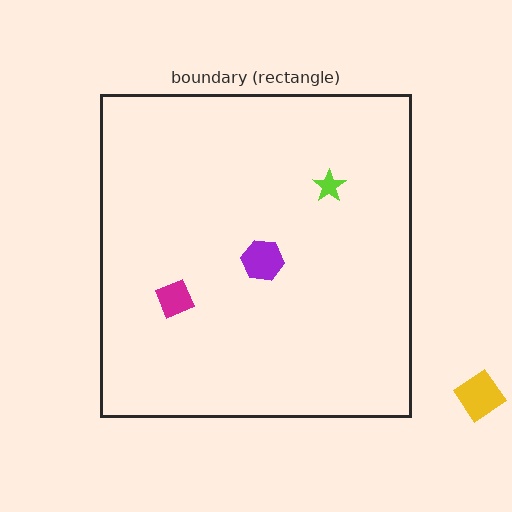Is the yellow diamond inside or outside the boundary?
Outside.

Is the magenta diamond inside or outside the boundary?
Inside.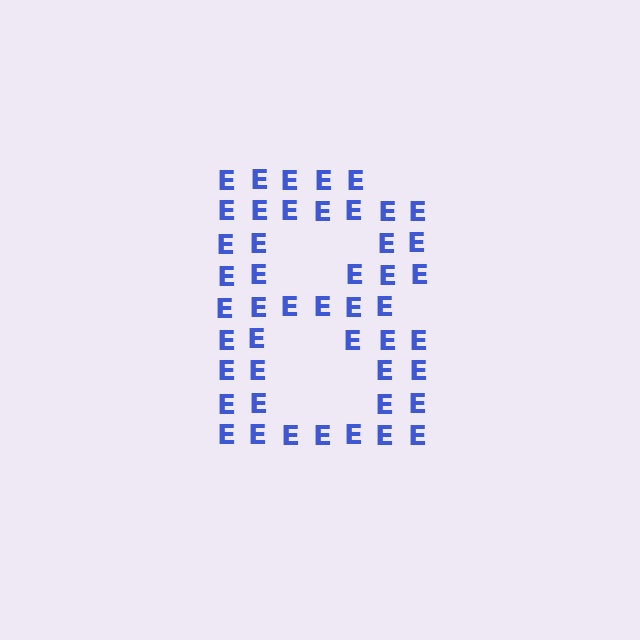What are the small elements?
The small elements are letter E's.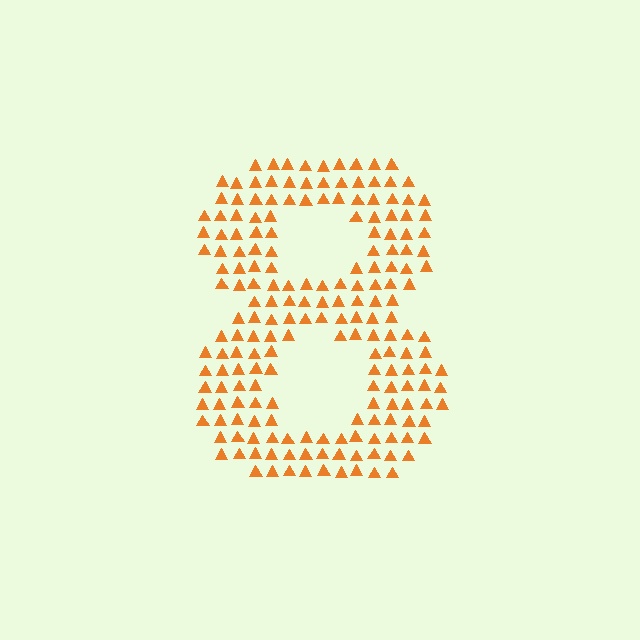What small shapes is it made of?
It is made of small triangles.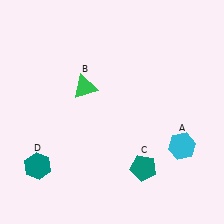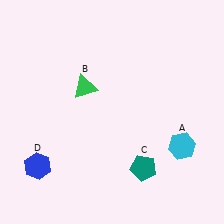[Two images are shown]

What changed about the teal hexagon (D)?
In Image 1, D is teal. In Image 2, it changed to blue.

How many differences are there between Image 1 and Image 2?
There is 1 difference between the two images.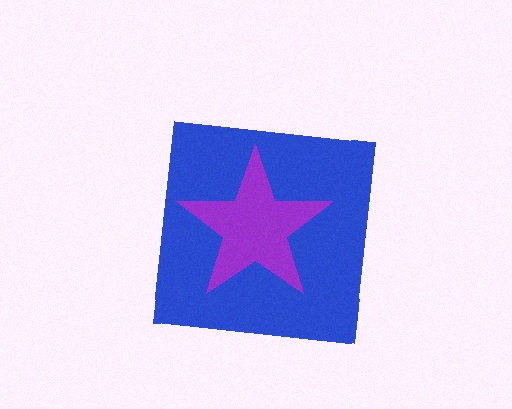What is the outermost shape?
The blue square.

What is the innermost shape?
The purple star.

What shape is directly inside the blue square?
The purple star.